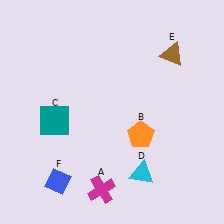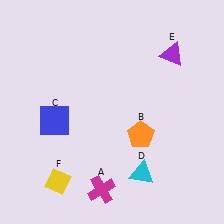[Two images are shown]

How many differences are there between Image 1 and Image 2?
There are 3 differences between the two images.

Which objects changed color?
C changed from teal to blue. E changed from brown to purple. F changed from blue to yellow.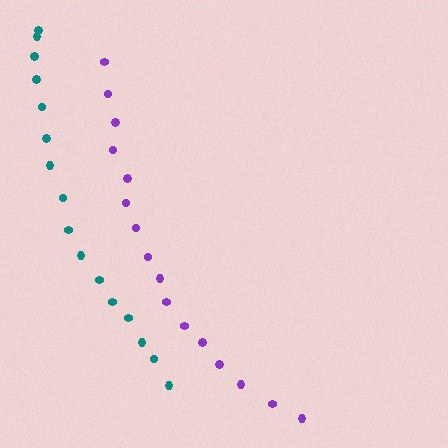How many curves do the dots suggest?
There are 2 distinct paths.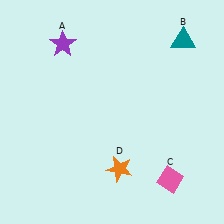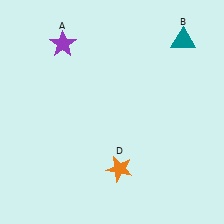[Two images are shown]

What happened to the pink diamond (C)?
The pink diamond (C) was removed in Image 2. It was in the bottom-right area of Image 1.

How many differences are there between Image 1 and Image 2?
There is 1 difference between the two images.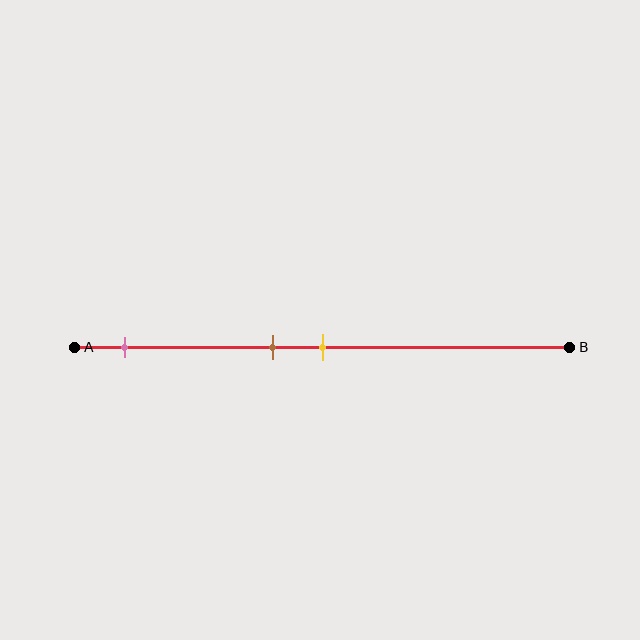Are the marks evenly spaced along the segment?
No, the marks are not evenly spaced.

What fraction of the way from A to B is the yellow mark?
The yellow mark is approximately 50% (0.5) of the way from A to B.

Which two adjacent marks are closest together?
The brown and yellow marks are the closest adjacent pair.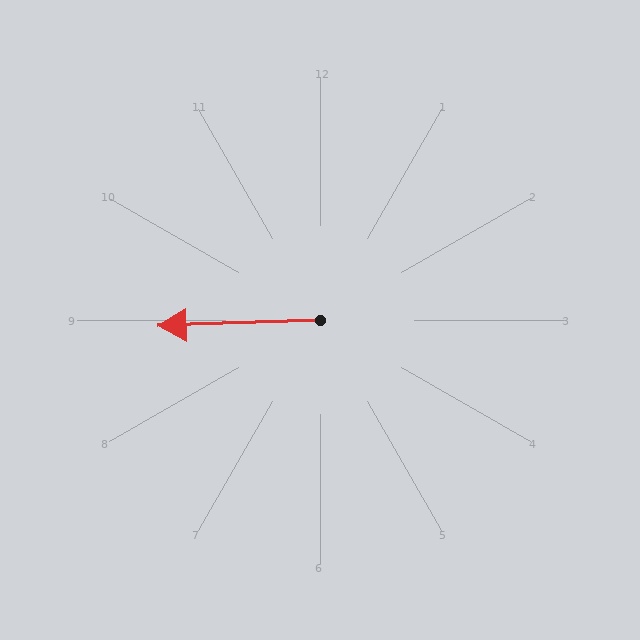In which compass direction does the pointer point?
West.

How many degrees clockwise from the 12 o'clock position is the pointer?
Approximately 268 degrees.